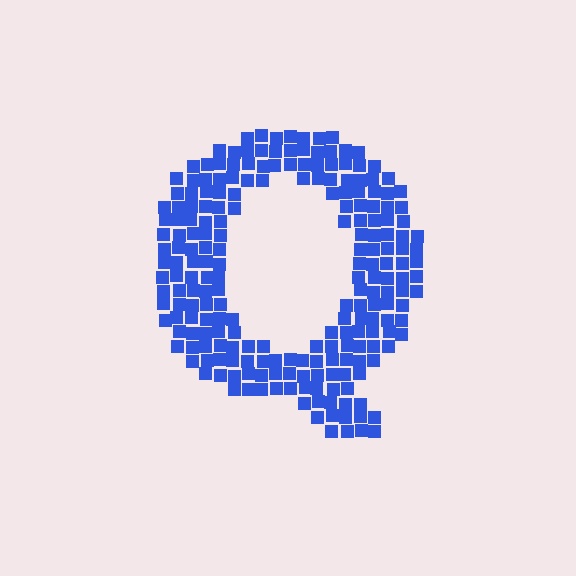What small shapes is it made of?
It is made of small squares.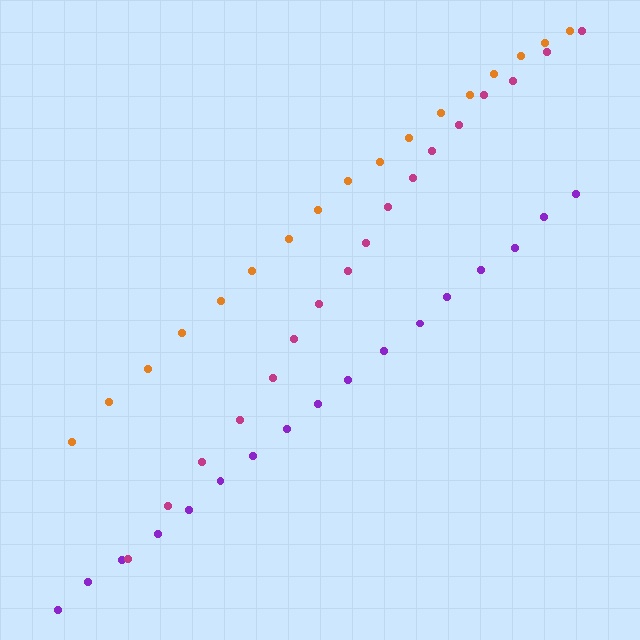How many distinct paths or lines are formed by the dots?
There are 3 distinct paths.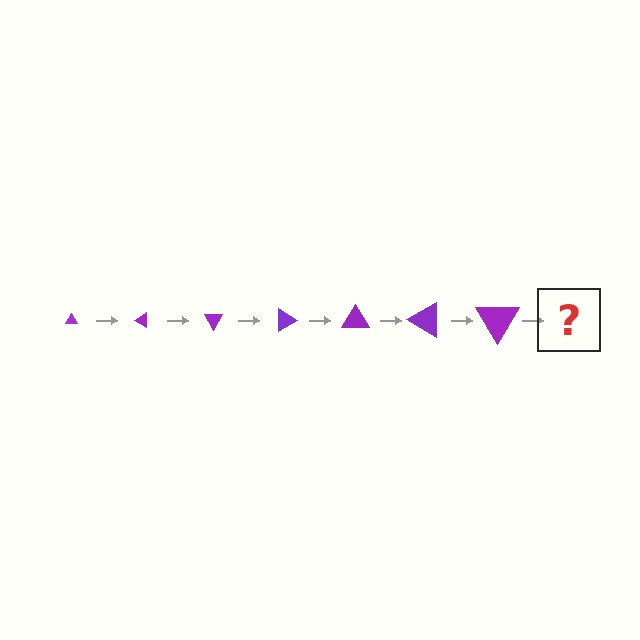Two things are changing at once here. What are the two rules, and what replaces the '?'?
The two rules are that the triangle grows larger each step and it rotates 30 degrees each step. The '?' should be a triangle, larger than the previous one and rotated 210 degrees from the start.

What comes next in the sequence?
The next element should be a triangle, larger than the previous one and rotated 210 degrees from the start.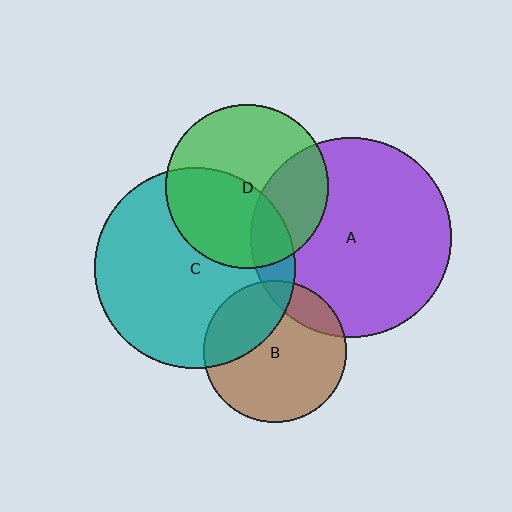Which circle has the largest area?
Circle C (teal).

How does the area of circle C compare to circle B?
Approximately 2.0 times.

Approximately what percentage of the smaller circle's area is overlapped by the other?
Approximately 30%.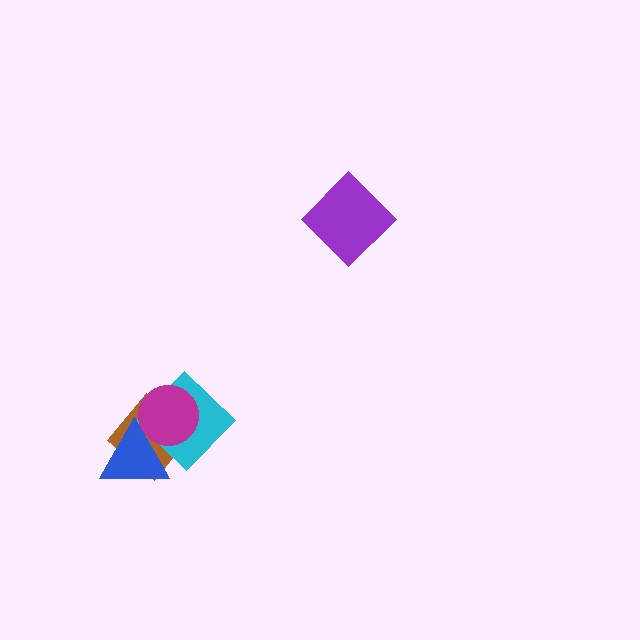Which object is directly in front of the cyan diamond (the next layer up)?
The blue triangle is directly in front of the cyan diamond.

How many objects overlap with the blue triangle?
3 objects overlap with the blue triangle.